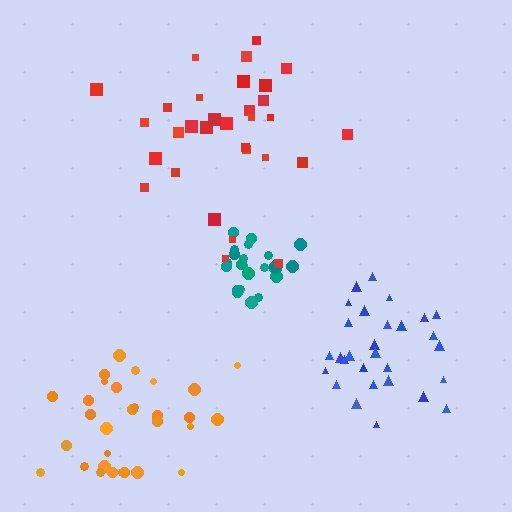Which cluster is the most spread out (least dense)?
Red.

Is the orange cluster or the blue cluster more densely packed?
Blue.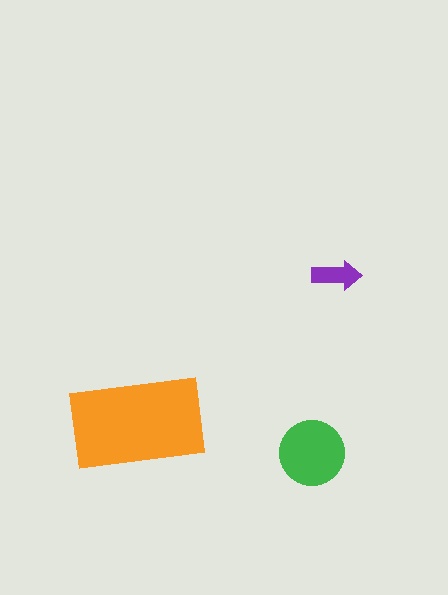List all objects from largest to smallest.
The orange rectangle, the green circle, the purple arrow.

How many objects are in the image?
There are 3 objects in the image.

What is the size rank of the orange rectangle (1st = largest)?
1st.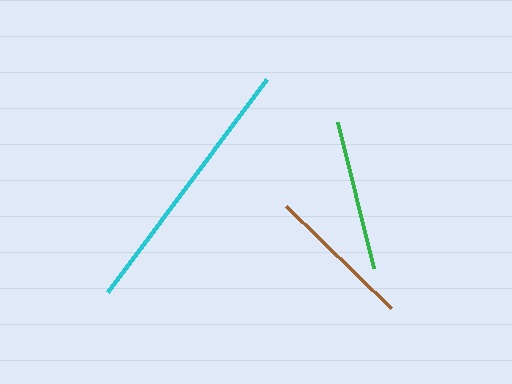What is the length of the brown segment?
The brown segment is approximately 147 pixels long.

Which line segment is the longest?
The cyan line is the longest at approximately 267 pixels.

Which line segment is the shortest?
The brown line is the shortest at approximately 147 pixels.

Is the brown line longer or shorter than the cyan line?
The cyan line is longer than the brown line.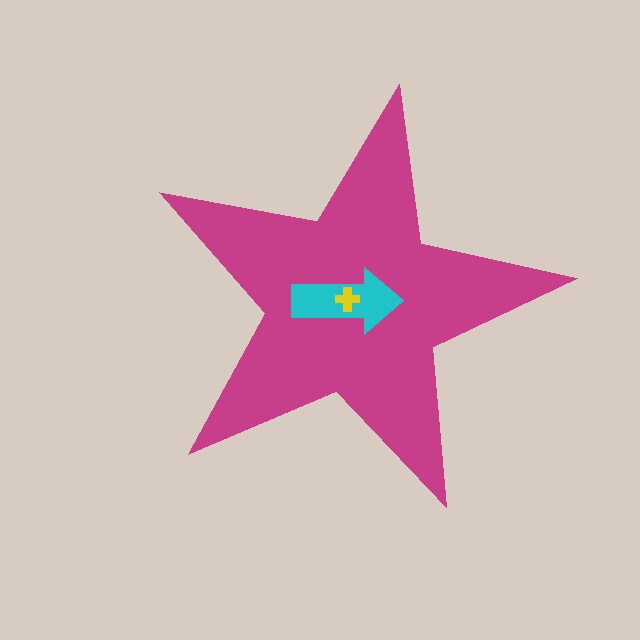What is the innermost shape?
The yellow cross.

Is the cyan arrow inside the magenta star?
Yes.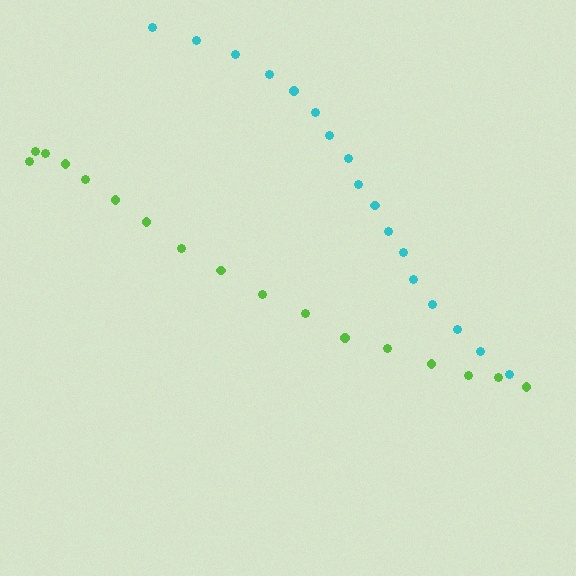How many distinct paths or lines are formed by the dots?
There are 2 distinct paths.